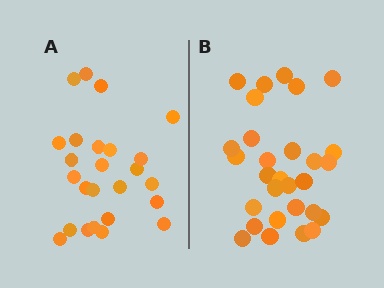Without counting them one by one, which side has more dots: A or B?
Region B (the right region) has more dots.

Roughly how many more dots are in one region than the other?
Region B has about 4 more dots than region A.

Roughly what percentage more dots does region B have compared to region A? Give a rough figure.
About 15% more.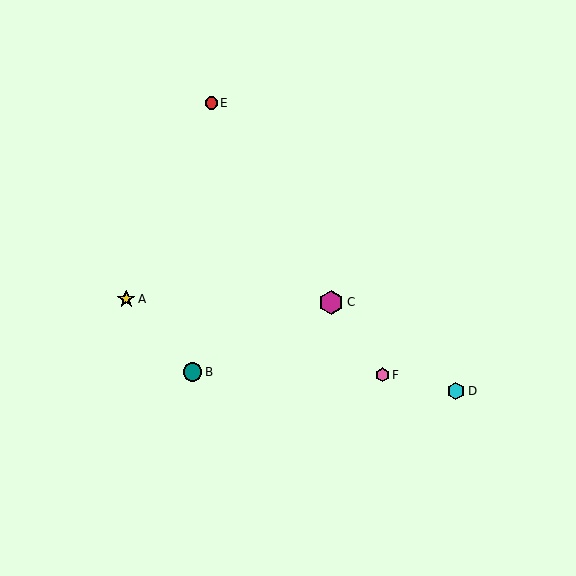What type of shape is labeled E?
Shape E is a red circle.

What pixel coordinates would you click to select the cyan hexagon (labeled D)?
Click at (456, 391) to select the cyan hexagon D.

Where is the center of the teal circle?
The center of the teal circle is at (192, 372).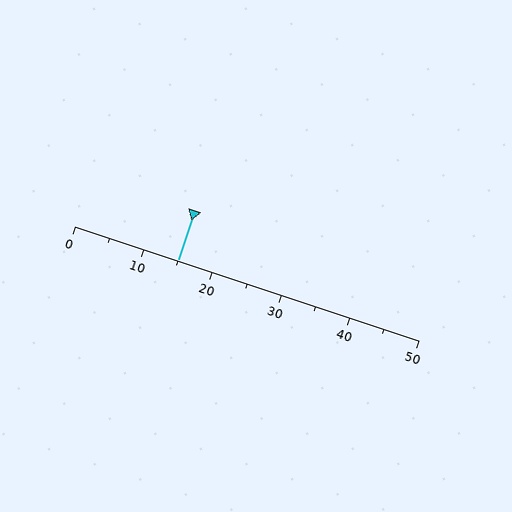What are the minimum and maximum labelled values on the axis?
The axis runs from 0 to 50.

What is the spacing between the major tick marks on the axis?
The major ticks are spaced 10 apart.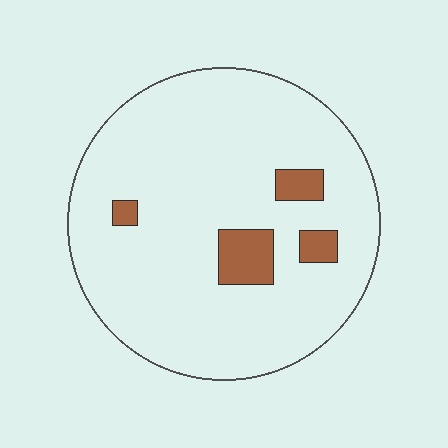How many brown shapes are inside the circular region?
4.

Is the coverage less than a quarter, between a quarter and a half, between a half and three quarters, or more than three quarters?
Less than a quarter.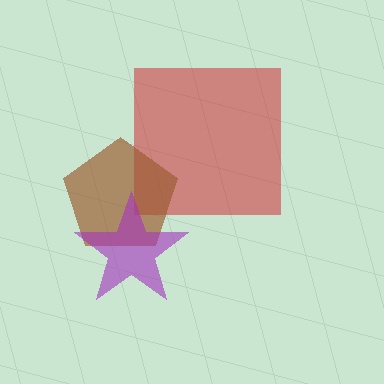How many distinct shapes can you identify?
There are 3 distinct shapes: a red square, a brown pentagon, a purple star.